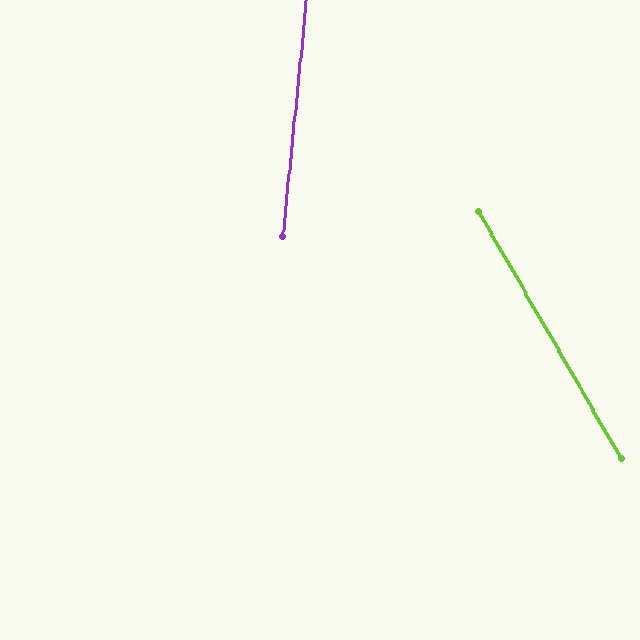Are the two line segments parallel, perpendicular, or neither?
Neither parallel nor perpendicular — they differ by about 36°.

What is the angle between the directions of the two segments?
Approximately 36 degrees.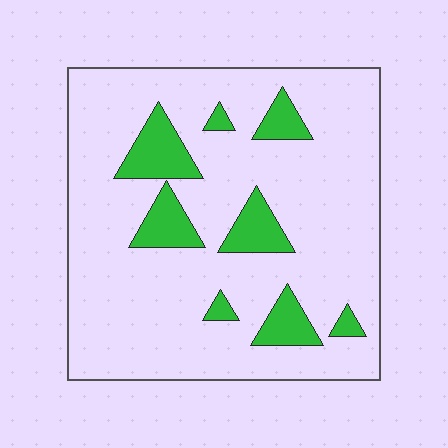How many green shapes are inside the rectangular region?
8.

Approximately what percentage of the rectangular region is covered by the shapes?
Approximately 15%.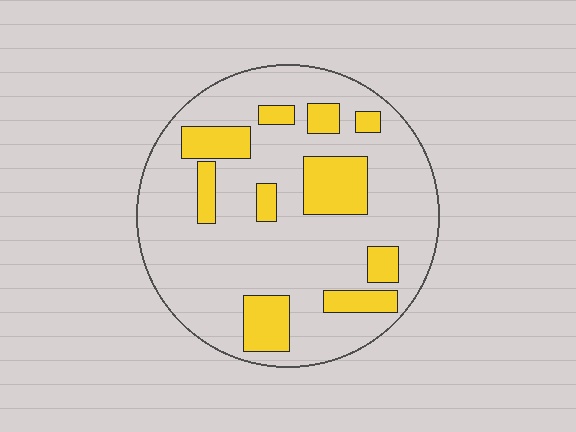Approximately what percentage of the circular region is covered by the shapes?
Approximately 20%.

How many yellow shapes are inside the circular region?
10.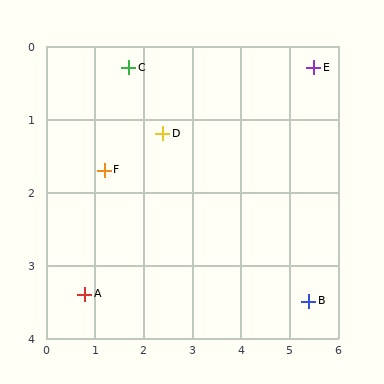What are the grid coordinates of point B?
Point B is at approximately (5.4, 3.5).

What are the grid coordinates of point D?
Point D is at approximately (2.4, 1.2).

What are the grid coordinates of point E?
Point E is at approximately (5.5, 0.3).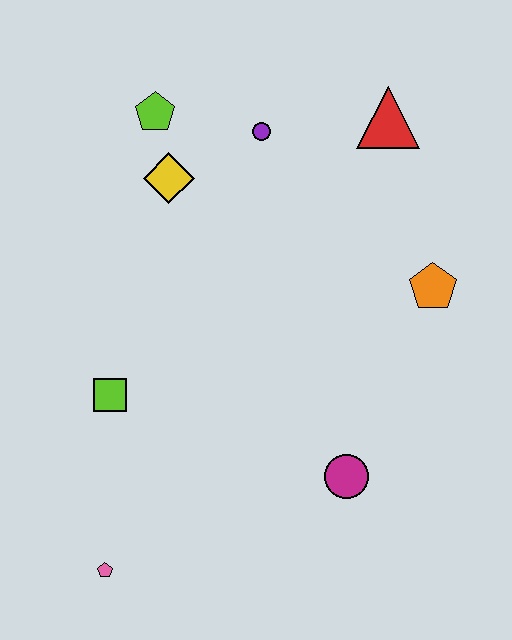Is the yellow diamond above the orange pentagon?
Yes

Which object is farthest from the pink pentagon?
The red triangle is farthest from the pink pentagon.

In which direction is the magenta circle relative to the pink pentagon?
The magenta circle is to the right of the pink pentagon.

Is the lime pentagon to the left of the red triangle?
Yes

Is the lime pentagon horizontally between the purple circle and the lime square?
Yes